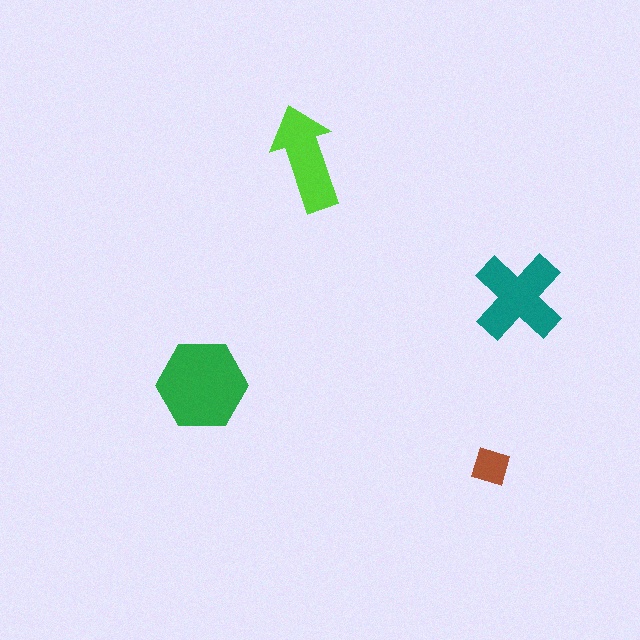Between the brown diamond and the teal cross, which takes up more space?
The teal cross.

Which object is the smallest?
The brown diamond.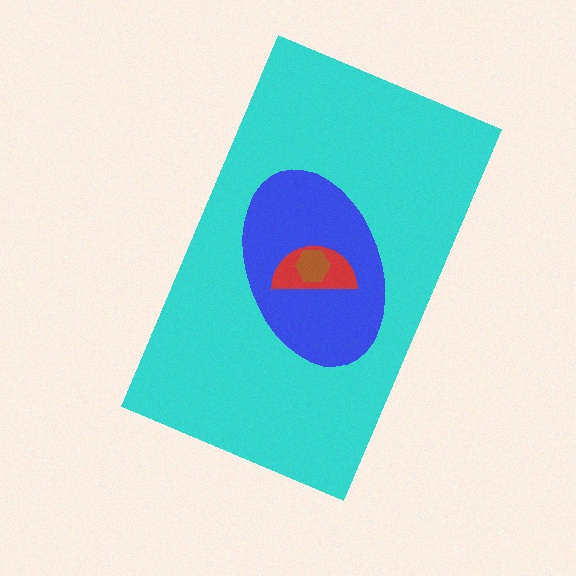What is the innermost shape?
The brown hexagon.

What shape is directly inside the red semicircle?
The brown hexagon.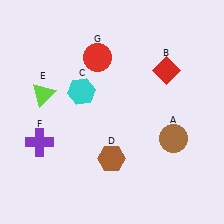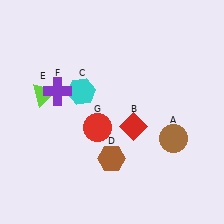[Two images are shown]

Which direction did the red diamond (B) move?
The red diamond (B) moved down.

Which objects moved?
The objects that moved are: the red diamond (B), the purple cross (F), the red circle (G).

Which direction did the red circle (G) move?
The red circle (G) moved down.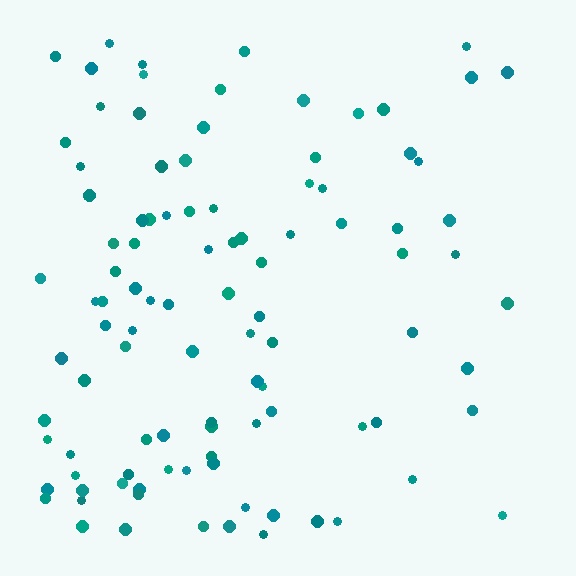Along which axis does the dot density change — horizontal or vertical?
Horizontal.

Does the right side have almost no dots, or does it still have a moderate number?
Still a moderate number, just noticeably fewer than the left.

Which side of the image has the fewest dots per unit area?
The right.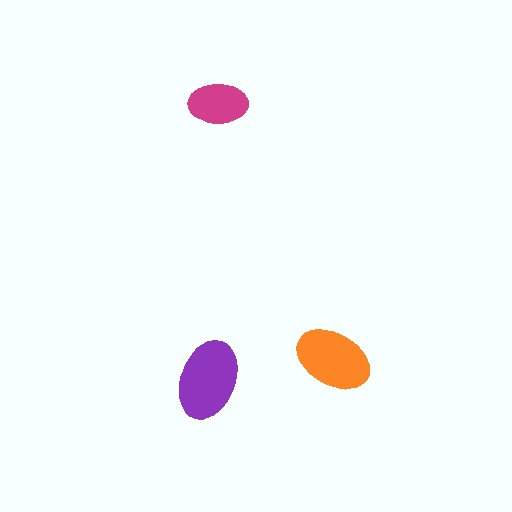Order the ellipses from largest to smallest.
the purple one, the orange one, the magenta one.